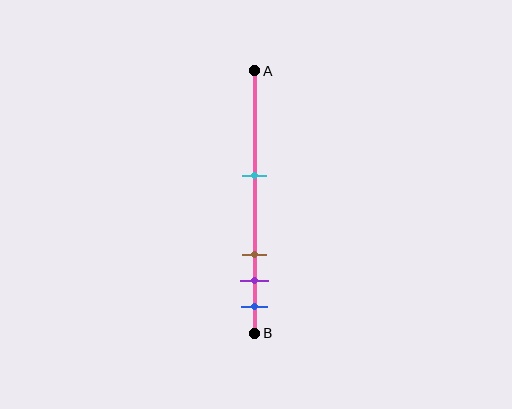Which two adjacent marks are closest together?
The purple and blue marks are the closest adjacent pair.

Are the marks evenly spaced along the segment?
No, the marks are not evenly spaced.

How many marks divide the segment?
There are 4 marks dividing the segment.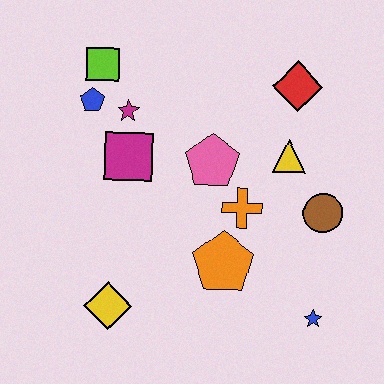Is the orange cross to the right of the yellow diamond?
Yes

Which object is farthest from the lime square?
The blue star is farthest from the lime square.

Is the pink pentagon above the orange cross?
Yes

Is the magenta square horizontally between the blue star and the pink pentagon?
No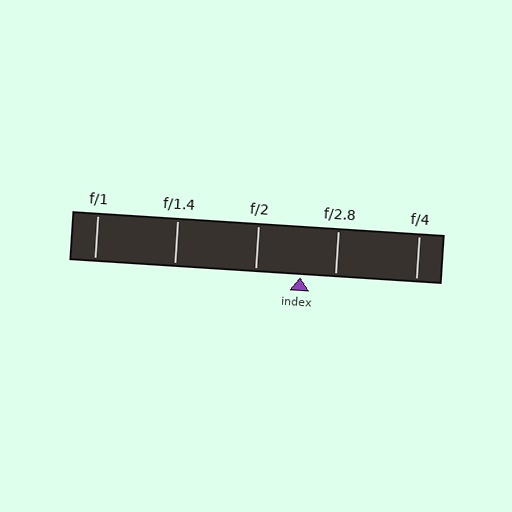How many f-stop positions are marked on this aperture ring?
There are 5 f-stop positions marked.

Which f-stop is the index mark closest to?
The index mark is closest to f/2.8.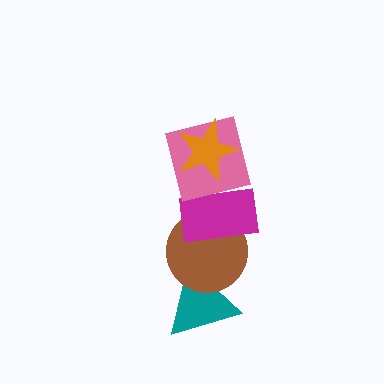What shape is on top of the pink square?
The orange star is on top of the pink square.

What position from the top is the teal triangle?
The teal triangle is 5th from the top.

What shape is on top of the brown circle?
The magenta rectangle is on top of the brown circle.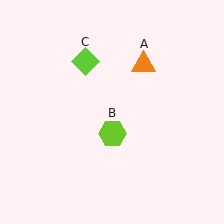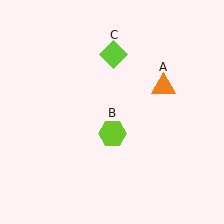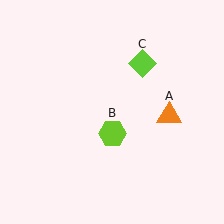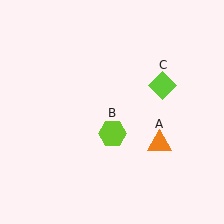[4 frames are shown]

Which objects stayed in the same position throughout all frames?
Lime hexagon (object B) remained stationary.